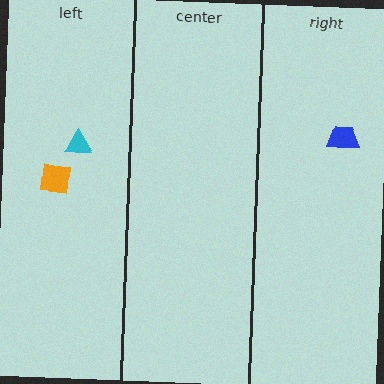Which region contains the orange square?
The left region.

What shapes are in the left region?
The orange square, the cyan triangle.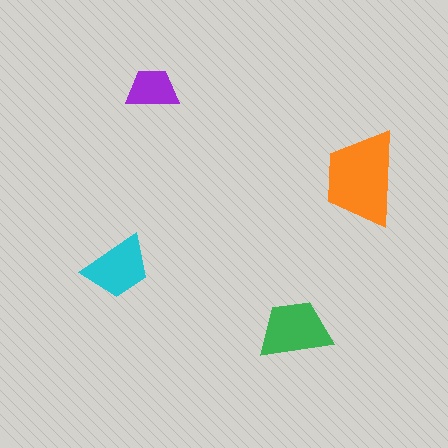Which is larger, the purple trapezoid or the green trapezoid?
The green one.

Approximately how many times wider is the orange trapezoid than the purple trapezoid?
About 2 times wider.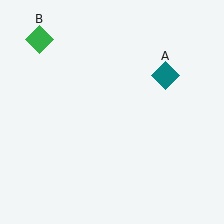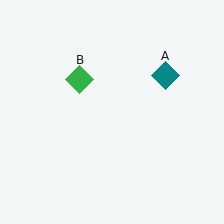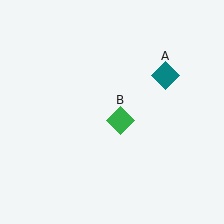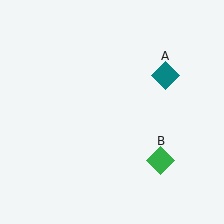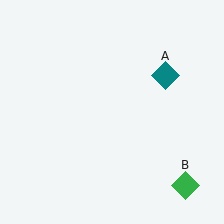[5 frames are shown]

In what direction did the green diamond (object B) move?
The green diamond (object B) moved down and to the right.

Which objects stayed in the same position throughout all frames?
Teal diamond (object A) remained stationary.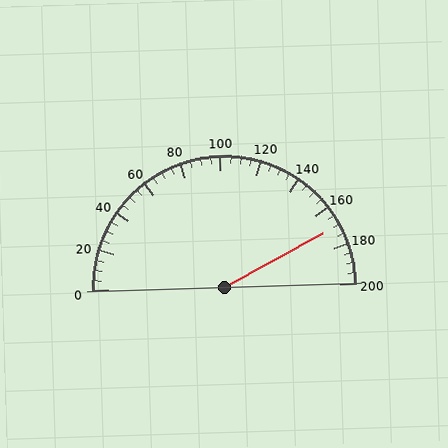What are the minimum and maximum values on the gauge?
The gauge ranges from 0 to 200.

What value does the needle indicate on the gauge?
The needle indicates approximately 170.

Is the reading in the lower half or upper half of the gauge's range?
The reading is in the upper half of the range (0 to 200).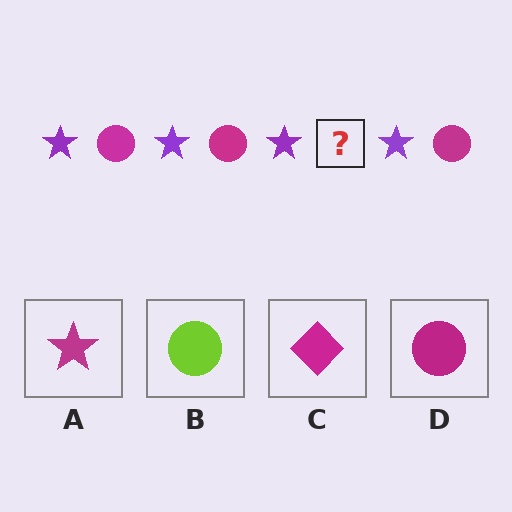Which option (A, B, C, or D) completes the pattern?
D.